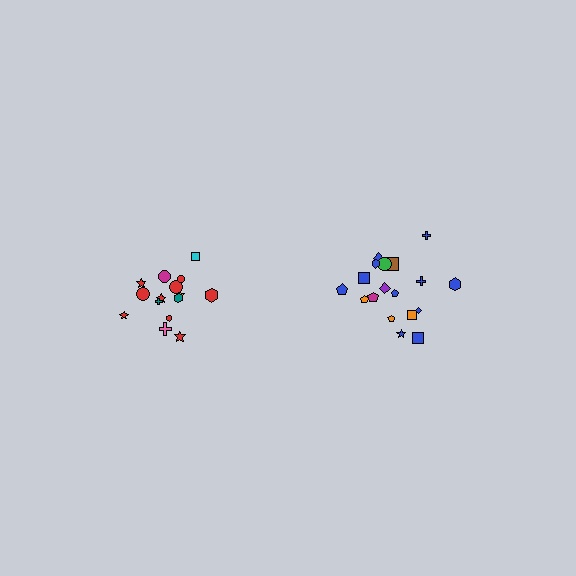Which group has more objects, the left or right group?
The right group.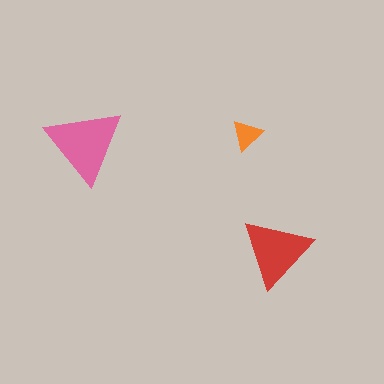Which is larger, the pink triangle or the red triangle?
The pink one.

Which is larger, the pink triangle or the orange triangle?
The pink one.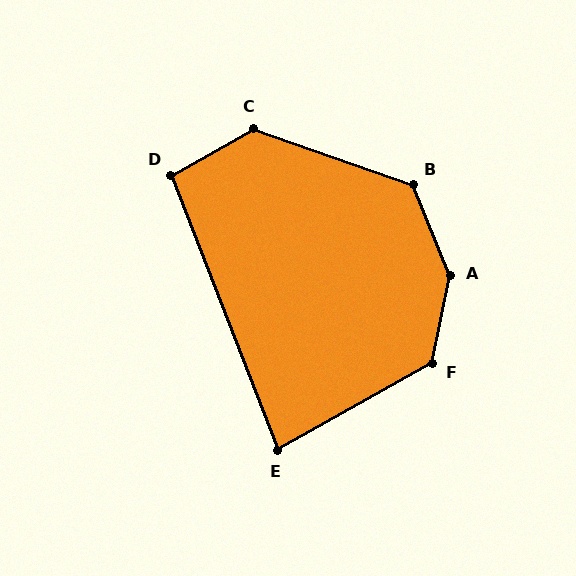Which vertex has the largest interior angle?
A, at approximately 146 degrees.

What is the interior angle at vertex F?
Approximately 131 degrees (obtuse).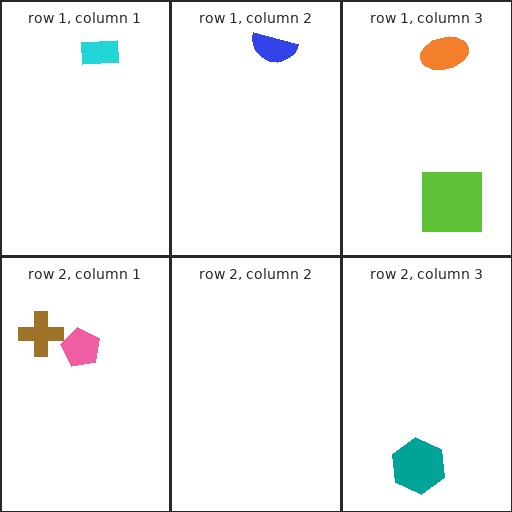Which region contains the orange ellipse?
The row 1, column 3 region.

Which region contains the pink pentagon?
The row 2, column 1 region.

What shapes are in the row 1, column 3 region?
The lime square, the orange ellipse.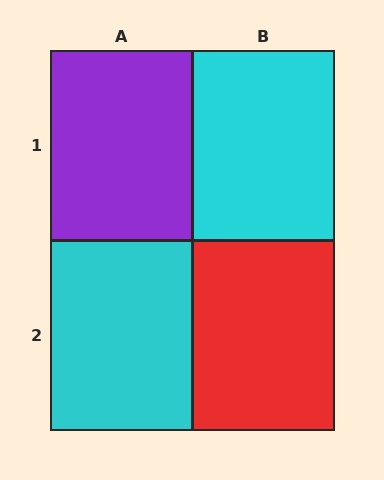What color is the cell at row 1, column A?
Purple.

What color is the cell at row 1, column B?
Cyan.